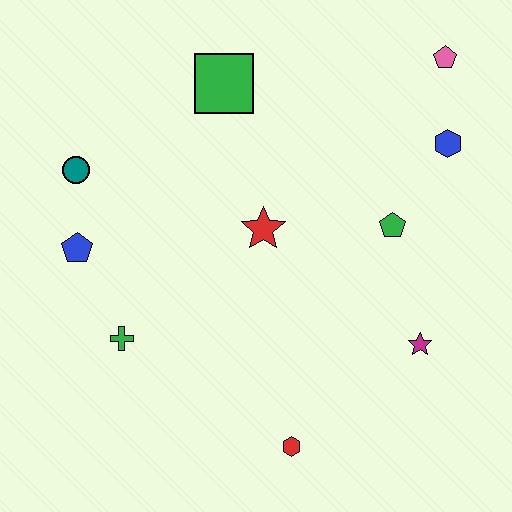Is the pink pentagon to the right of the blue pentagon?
Yes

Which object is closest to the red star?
The green pentagon is closest to the red star.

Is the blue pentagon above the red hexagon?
Yes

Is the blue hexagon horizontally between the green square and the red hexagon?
No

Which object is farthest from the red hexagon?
The pink pentagon is farthest from the red hexagon.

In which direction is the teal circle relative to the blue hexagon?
The teal circle is to the left of the blue hexagon.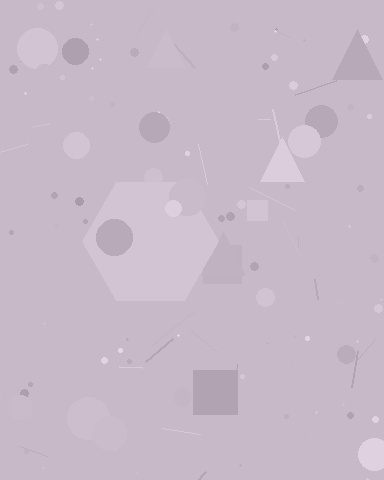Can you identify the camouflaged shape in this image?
The camouflaged shape is a hexagon.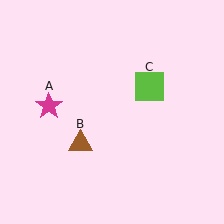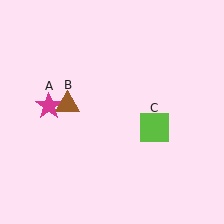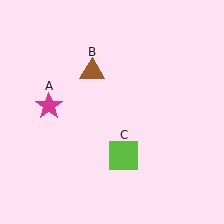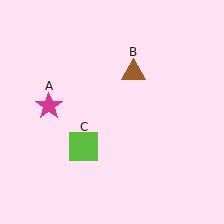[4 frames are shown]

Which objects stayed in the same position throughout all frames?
Magenta star (object A) remained stationary.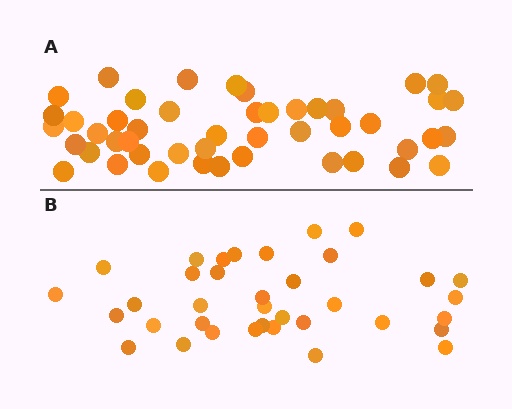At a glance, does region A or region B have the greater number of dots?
Region A (the top region) has more dots.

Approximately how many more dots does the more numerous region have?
Region A has roughly 12 or so more dots than region B.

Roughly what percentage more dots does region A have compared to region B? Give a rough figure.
About 30% more.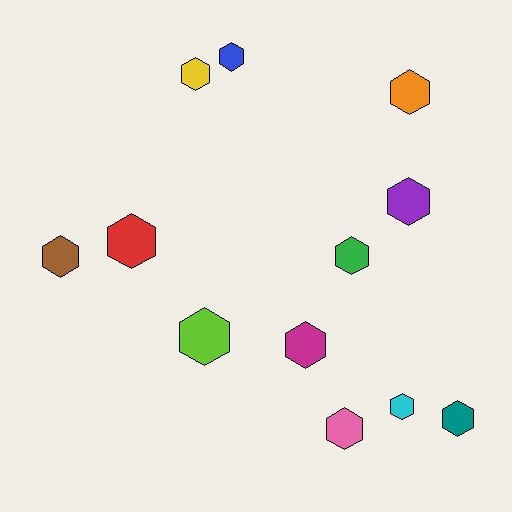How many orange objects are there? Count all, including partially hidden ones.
There is 1 orange object.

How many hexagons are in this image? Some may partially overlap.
There are 12 hexagons.